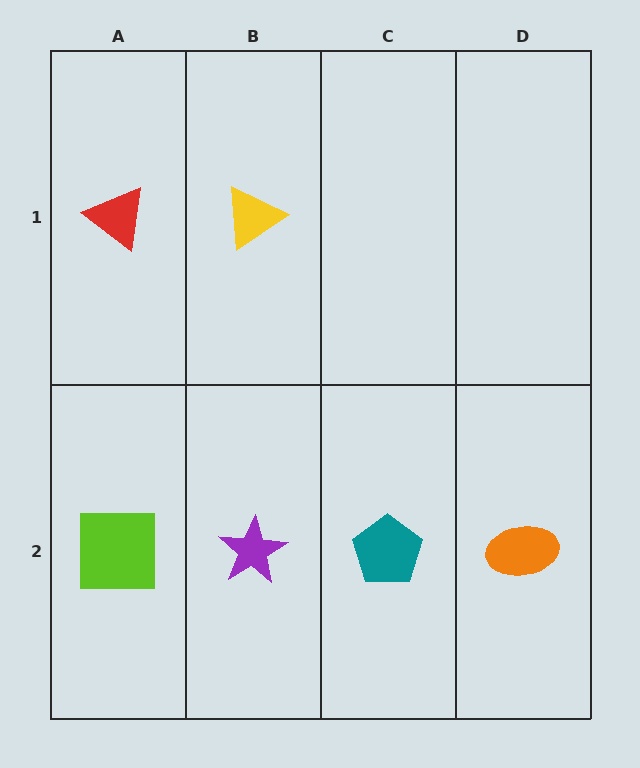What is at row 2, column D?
An orange ellipse.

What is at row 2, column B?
A purple star.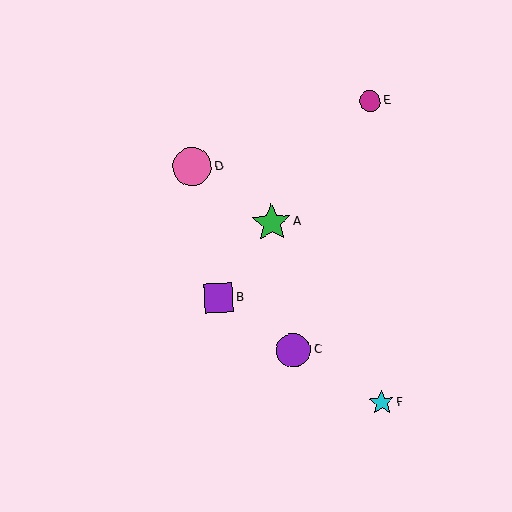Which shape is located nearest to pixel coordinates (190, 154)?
The pink circle (labeled D) at (192, 167) is nearest to that location.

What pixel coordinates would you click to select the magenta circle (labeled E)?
Click at (370, 101) to select the magenta circle E.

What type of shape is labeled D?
Shape D is a pink circle.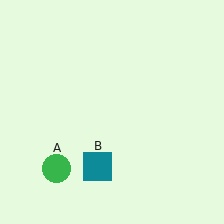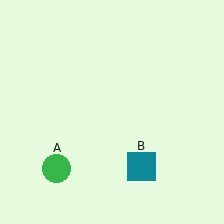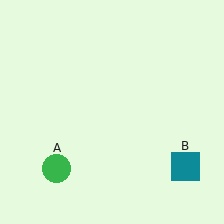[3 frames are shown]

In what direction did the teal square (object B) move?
The teal square (object B) moved right.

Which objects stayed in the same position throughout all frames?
Green circle (object A) remained stationary.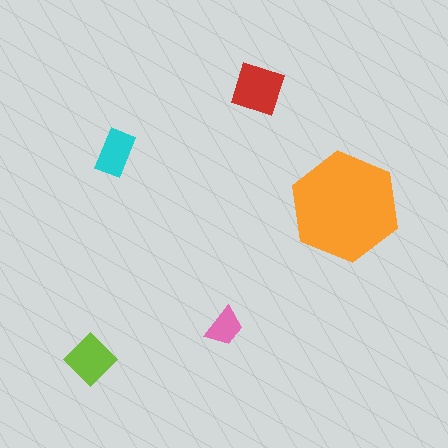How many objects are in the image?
There are 5 objects in the image.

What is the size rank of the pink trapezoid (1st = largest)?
5th.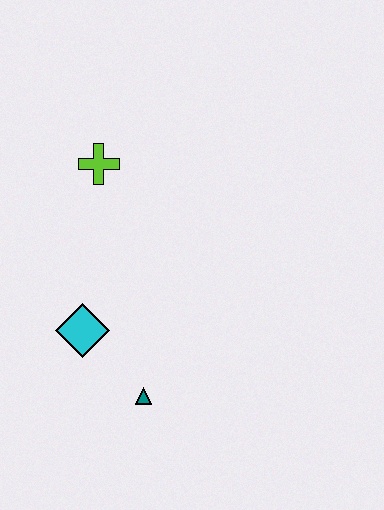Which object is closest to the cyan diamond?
The teal triangle is closest to the cyan diamond.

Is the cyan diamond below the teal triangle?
No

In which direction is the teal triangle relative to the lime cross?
The teal triangle is below the lime cross.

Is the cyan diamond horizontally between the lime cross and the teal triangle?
No